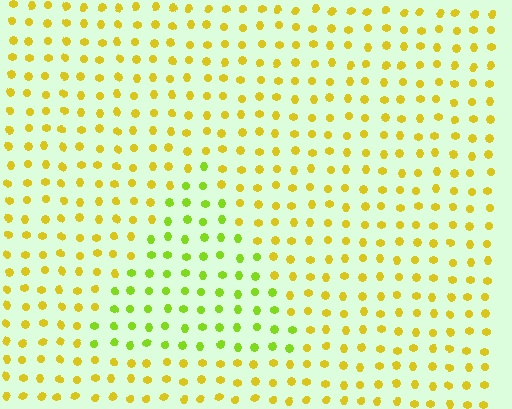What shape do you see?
I see a triangle.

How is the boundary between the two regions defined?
The boundary is defined purely by a slight shift in hue (about 35 degrees). Spacing, size, and orientation are identical on both sides.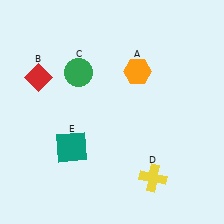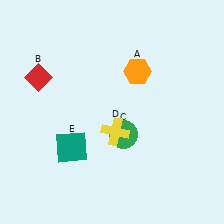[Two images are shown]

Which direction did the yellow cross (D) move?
The yellow cross (D) moved up.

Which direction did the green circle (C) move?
The green circle (C) moved down.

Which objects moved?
The objects that moved are: the green circle (C), the yellow cross (D).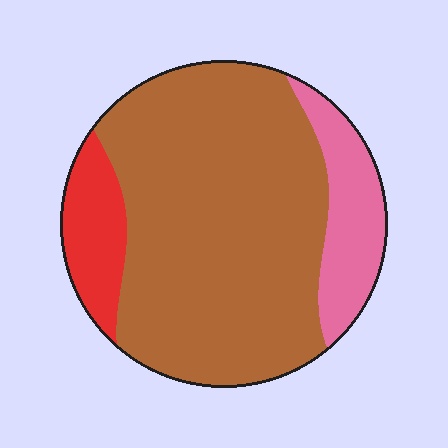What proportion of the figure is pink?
Pink takes up about one sixth (1/6) of the figure.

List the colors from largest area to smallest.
From largest to smallest: brown, pink, red.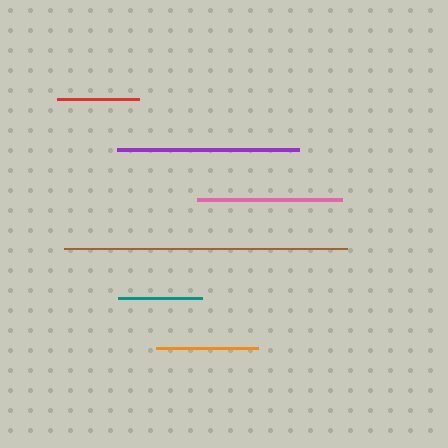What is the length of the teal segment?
The teal segment is approximately 84 pixels long.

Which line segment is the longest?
The brown line is the longest at approximately 283 pixels.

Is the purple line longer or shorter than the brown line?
The brown line is longer than the purple line.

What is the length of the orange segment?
The orange segment is approximately 102 pixels long.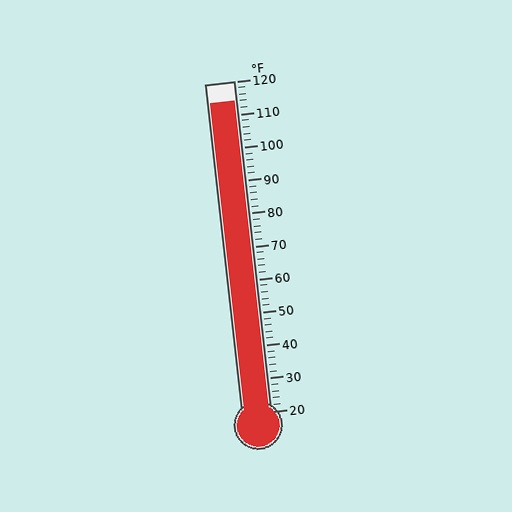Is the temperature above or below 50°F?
The temperature is above 50°F.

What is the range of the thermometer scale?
The thermometer scale ranges from 20°F to 120°F.